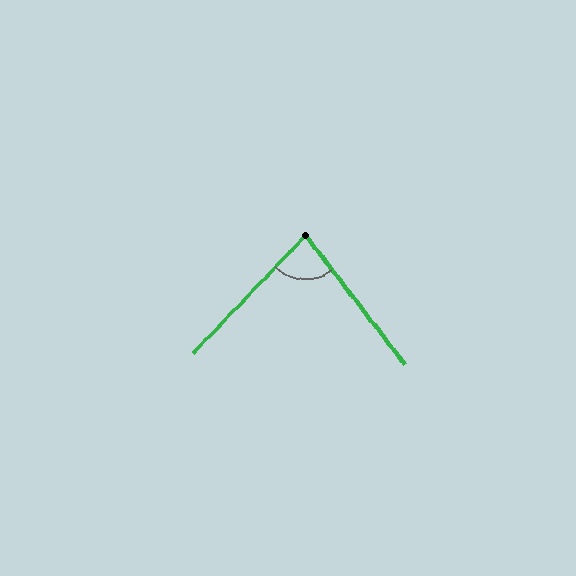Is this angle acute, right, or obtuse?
It is acute.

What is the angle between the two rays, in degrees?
Approximately 81 degrees.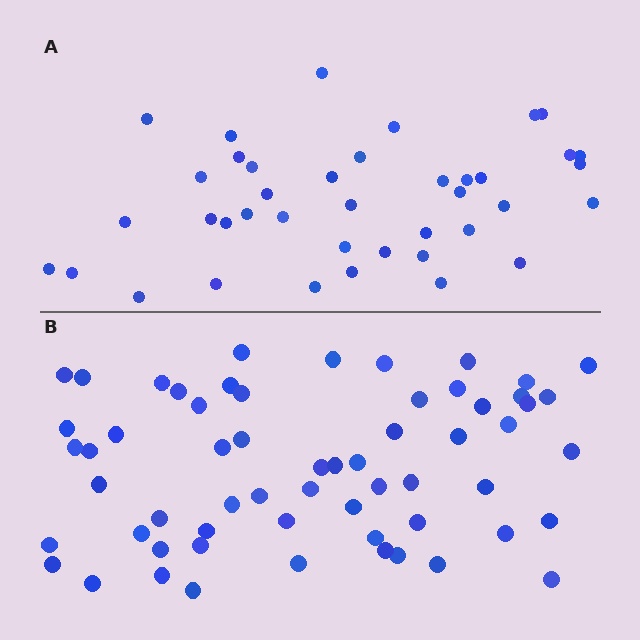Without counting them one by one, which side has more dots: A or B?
Region B (the bottom region) has more dots.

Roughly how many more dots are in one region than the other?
Region B has approximately 20 more dots than region A.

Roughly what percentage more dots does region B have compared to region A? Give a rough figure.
About 50% more.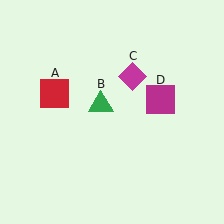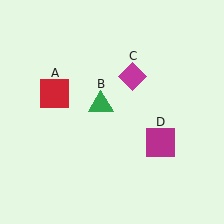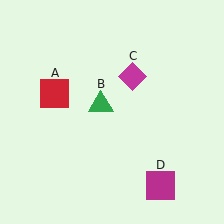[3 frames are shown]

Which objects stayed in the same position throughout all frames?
Red square (object A) and green triangle (object B) and magenta diamond (object C) remained stationary.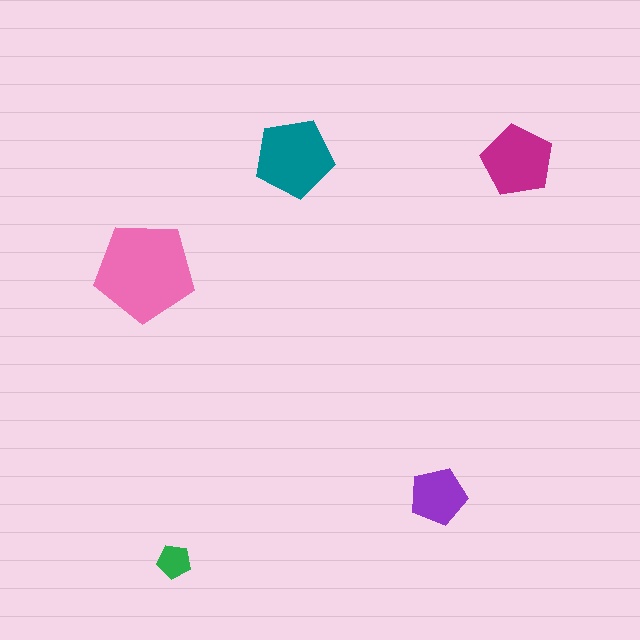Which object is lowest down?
The green pentagon is bottommost.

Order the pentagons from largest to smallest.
the pink one, the teal one, the magenta one, the purple one, the green one.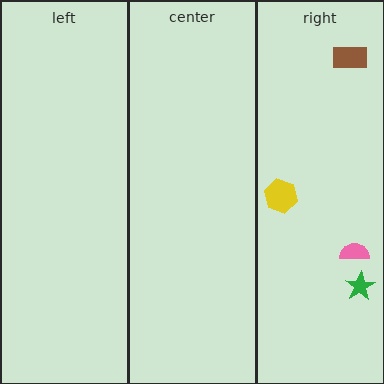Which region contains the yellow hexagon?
The right region.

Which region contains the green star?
The right region.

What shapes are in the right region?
The brown rectangle, the green star, the pink semicircle, the yellow hexagon.